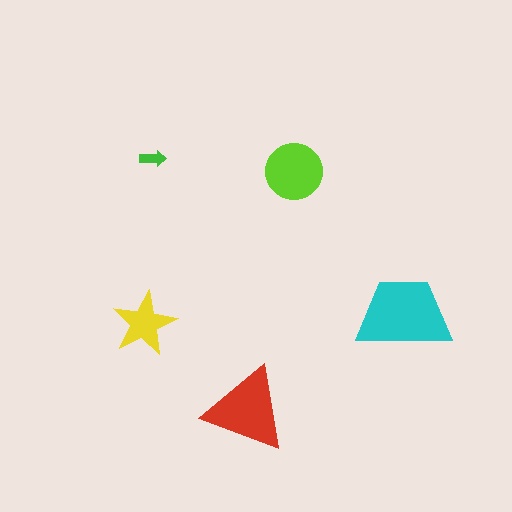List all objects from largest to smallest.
The cyan trapezoid, the red triangle, the lime circle, the yellow star, the green arrow.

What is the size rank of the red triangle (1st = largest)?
2nd.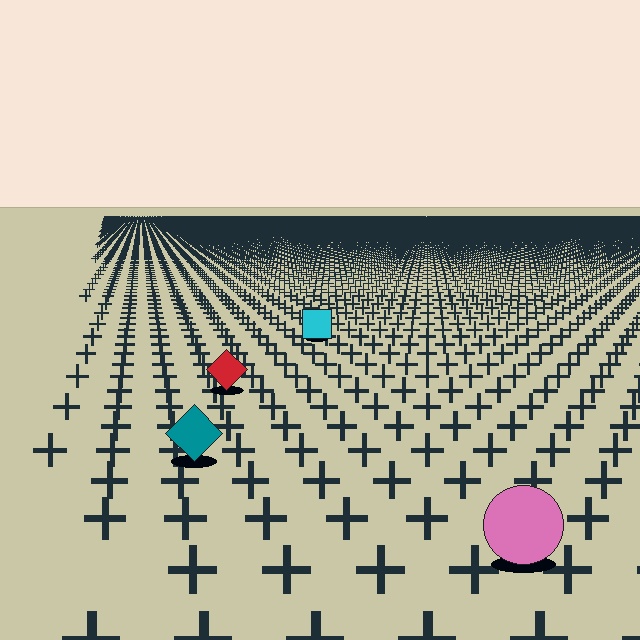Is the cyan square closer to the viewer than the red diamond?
No. The red diamond is closer — you can tell from the texture gradient: the ground texture is coarser near it.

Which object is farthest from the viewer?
The cyan square is farthest from the viewer. It appears smaller and the ground texture around it is denser.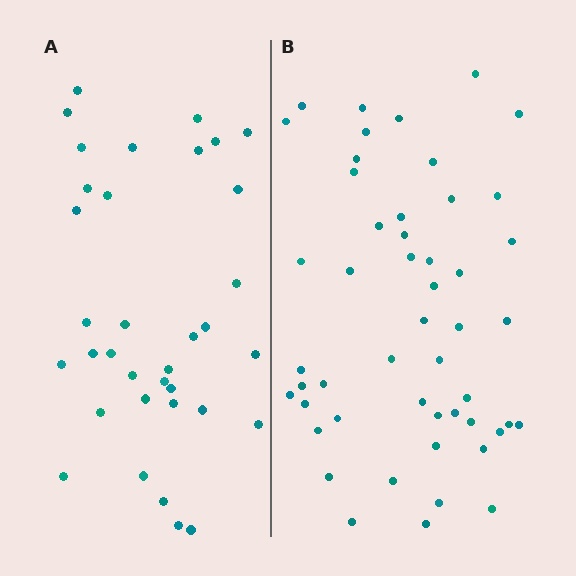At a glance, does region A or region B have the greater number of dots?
Region B (the right region) has more dots.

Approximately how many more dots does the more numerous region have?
Region B has approximately 15 more dots than region A.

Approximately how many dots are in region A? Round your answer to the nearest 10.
About 40 dots. (The exact count is 35, which rounds to 40.)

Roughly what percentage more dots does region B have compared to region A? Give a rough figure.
About 45% more.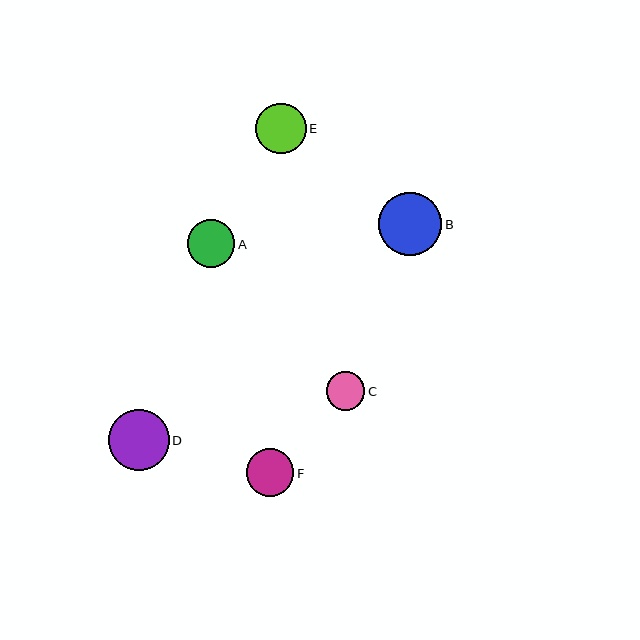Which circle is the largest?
Circle B is the largest with a size of approximately 64 pixels.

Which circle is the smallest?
Circle C is the smallest with a size of approximately 39 pixels.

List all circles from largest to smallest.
From largest to smallest: B, D, E, F, A, C.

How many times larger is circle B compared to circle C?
Circle B is approximately 1.6 times the size of circle C.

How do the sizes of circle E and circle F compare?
Circle E and circle F are approximately the same size.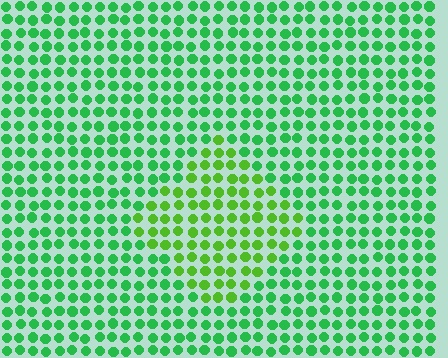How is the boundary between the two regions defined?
The boundary is defined purely by a slight shift in hue (about 31 degrees). Spacing, size, and orientation are identical on both sides.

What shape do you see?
I see a diamond.